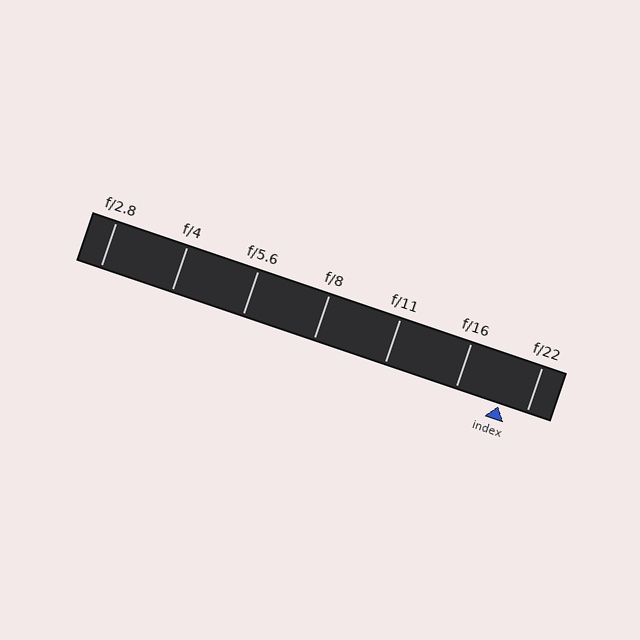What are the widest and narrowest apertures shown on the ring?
The widest aperture shown is f/2.8 and the narrowest is f/22.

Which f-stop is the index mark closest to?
The index mark is closest to f/22.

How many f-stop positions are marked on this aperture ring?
There are 7 f-stop positions marked.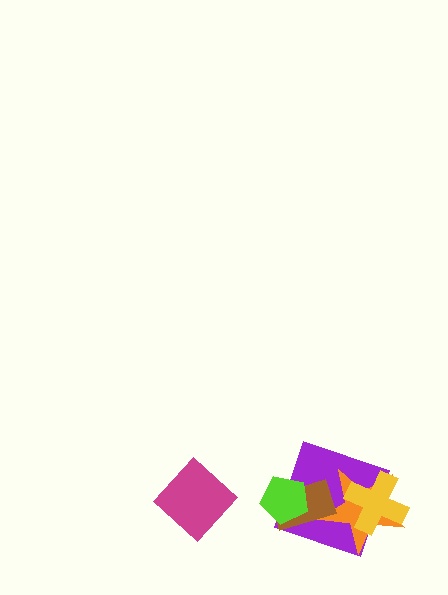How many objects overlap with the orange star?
3 objects overlap with the orange star.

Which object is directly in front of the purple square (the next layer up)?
The orange star is directly in front of the purple square.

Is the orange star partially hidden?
Yes, it is partially covered by another shape.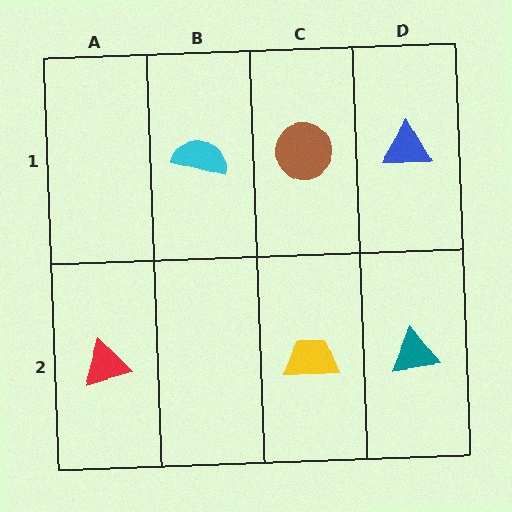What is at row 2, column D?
A teal triangle.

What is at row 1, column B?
A cyan semicircle.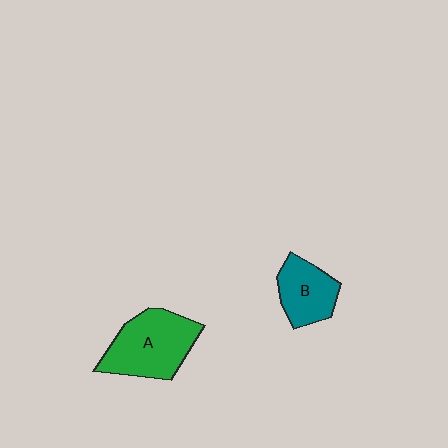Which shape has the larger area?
Shape A (green).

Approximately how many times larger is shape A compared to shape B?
Approximately 1.6 times.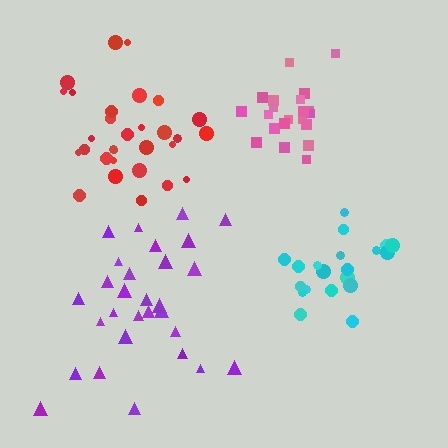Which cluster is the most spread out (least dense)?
Purple.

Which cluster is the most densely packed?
Pink.